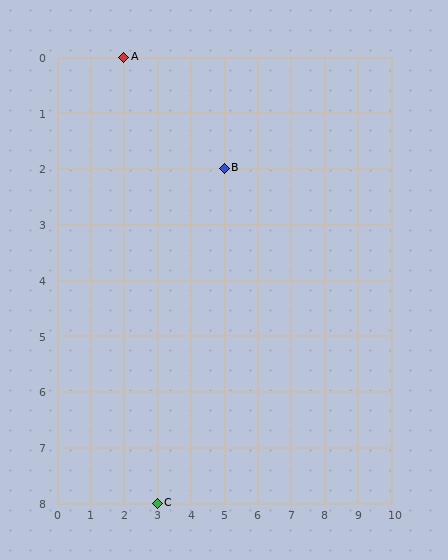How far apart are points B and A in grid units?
Points B and A are 3 columns and 2 rows apart (about 3.6 grid units diagonally).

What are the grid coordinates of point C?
Point C is at grid coordinates (3, 8).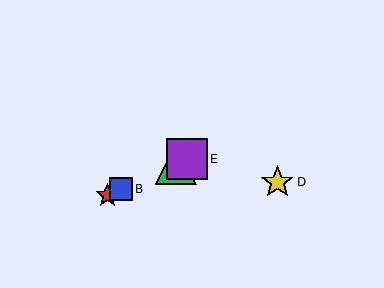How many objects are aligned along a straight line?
4 objects (A, B, C, E) are aligned along a straight line.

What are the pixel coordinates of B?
Object B is at (121, 189).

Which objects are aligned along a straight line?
Objects A, B, C, E are aligned along a straight line.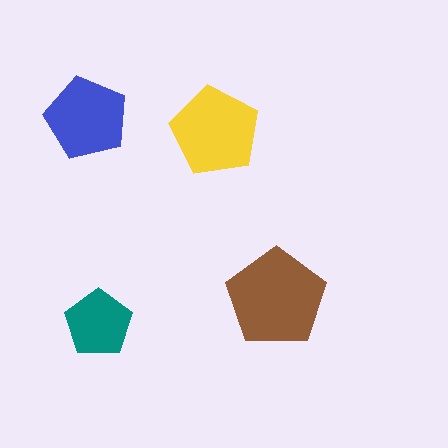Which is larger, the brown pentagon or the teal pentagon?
The brown one.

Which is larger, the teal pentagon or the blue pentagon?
The blue one.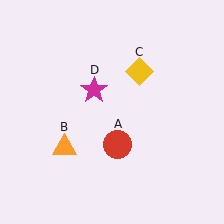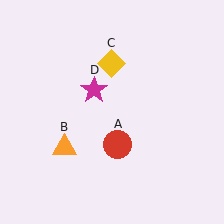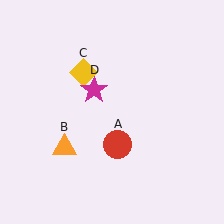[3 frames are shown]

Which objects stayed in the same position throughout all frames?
Red circle (object A) and orange triangle (object B) and magenta star (object D) remained stationary.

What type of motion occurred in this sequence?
The yellow diamond (object C) rotated counterclockwise around the center of the scene.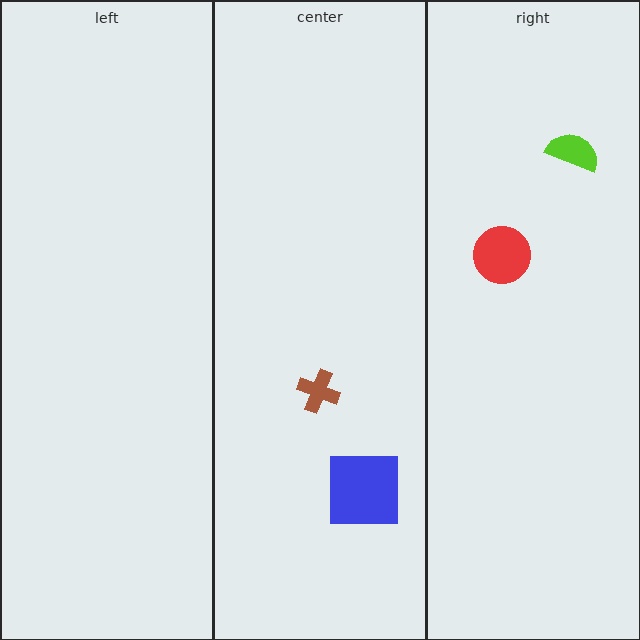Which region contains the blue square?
The center region.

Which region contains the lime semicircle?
The right region.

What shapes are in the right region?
The red circle, the lime semicircle.